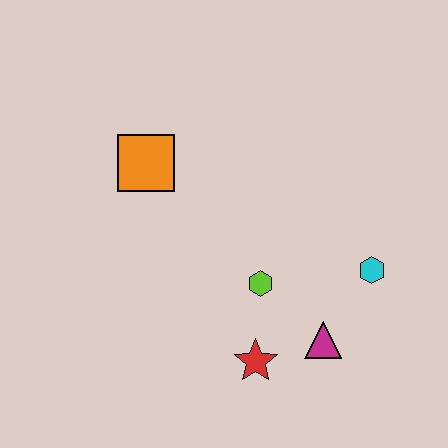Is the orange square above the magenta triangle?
Yes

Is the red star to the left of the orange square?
No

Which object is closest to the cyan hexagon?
The magenta triangle is closest to the cyan hexagon.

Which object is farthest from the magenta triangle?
The orange square is farthest from the magenta triangle.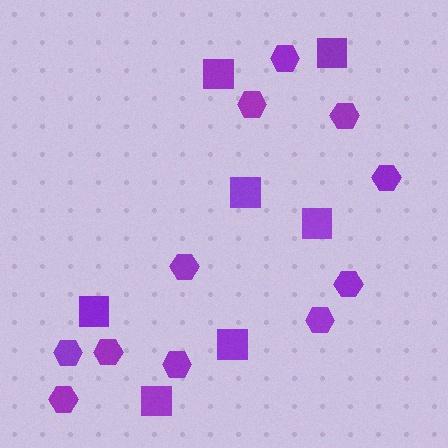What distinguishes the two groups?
There are 2 groups: one group of squares (7) and one group of hexagons (11).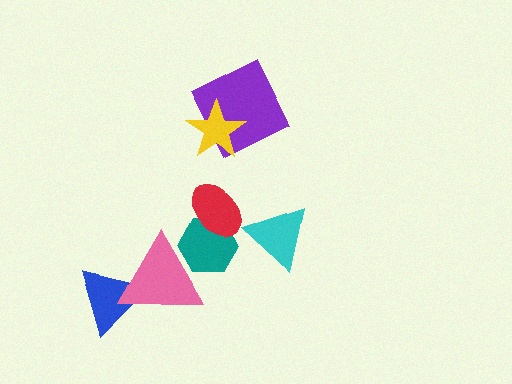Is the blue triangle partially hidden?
Yes, it is partially covered by another shape.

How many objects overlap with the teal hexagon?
2 objects overlap with the teal hexagon.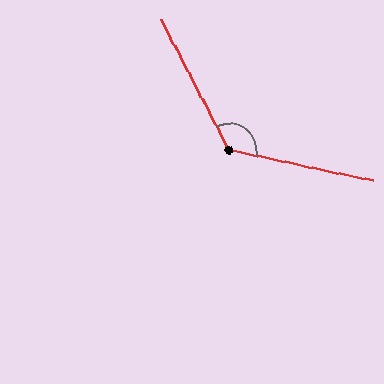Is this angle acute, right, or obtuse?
It is obtuse.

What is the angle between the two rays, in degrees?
Approximately 130 degrees.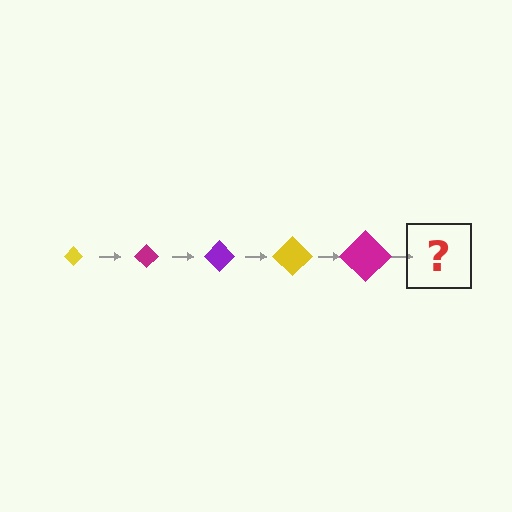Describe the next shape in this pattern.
It should be a purple diamond, larger than the previous one.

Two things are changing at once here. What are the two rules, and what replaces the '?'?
The two rules are that the diamond grows larger each step and the color cycles through yellow, magenta, and purple. The '?' should be a purple diamond, larger than the previous one.